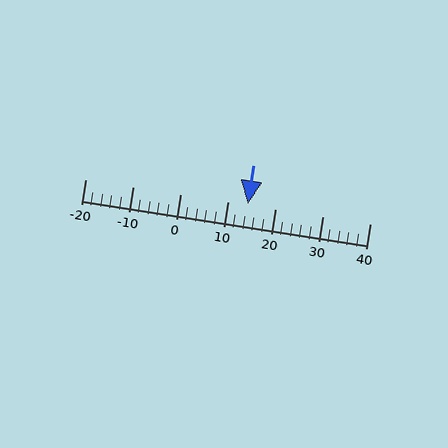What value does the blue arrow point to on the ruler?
The blue arrow points to approximately 14.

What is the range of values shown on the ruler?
The ruler shows values from -20 to 40.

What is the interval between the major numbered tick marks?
The major tick marks are spaced 10 units apart.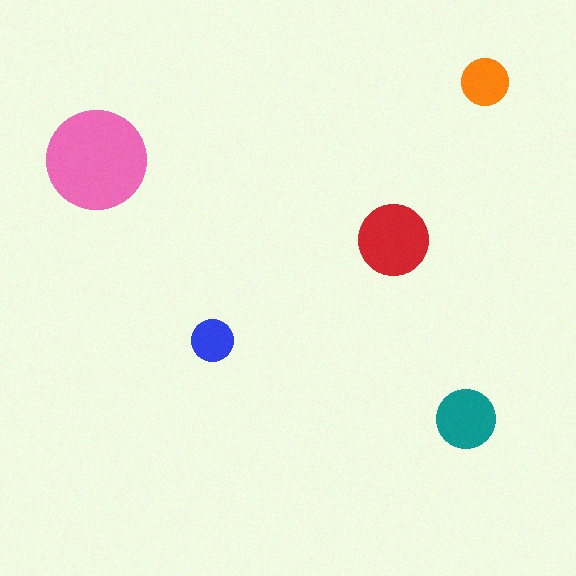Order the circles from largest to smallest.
the pink one, the red one, the teal one, the orange one, the blue one.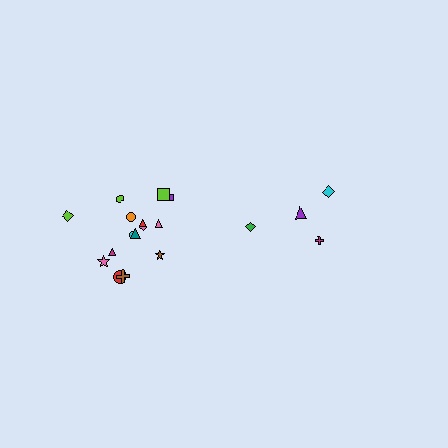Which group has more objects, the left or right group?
The left group.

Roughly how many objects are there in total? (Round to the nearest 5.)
Roughly 20 objects in total.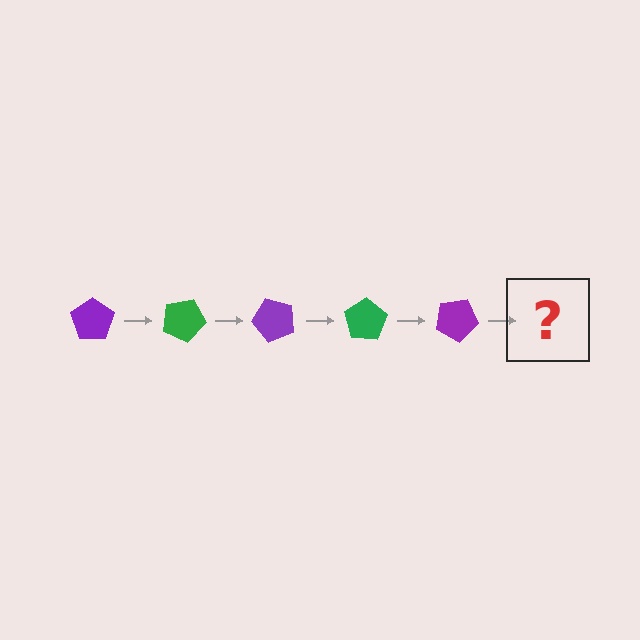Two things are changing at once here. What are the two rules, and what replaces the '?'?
The two rules are that it rotates 25 degrees each step and the color cycles through purple and green. The '?' should be a green pentagon, rotated 125 degrees from the start.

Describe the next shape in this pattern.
It should be a green pentagon, rotated 125 degrees from the start.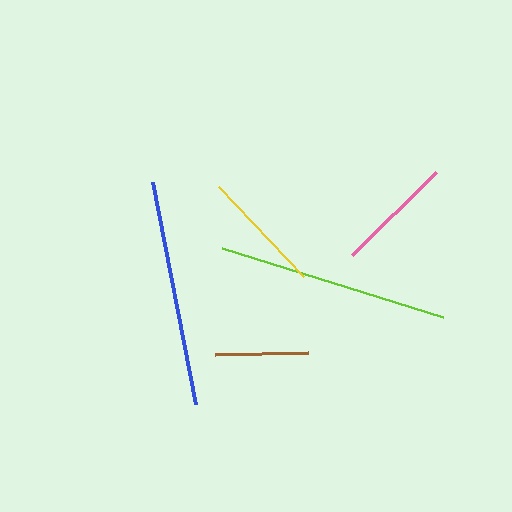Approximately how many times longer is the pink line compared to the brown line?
The pink line is approximately 1.3 times the length of the brown line.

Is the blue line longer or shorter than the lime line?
The lime line is longer than the blue line.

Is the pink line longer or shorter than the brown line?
The pink line is longer than the brown line.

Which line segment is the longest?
The lime line is the longest at approximately 231 pixels.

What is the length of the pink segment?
The pink segment is approximately 118 pixels long.